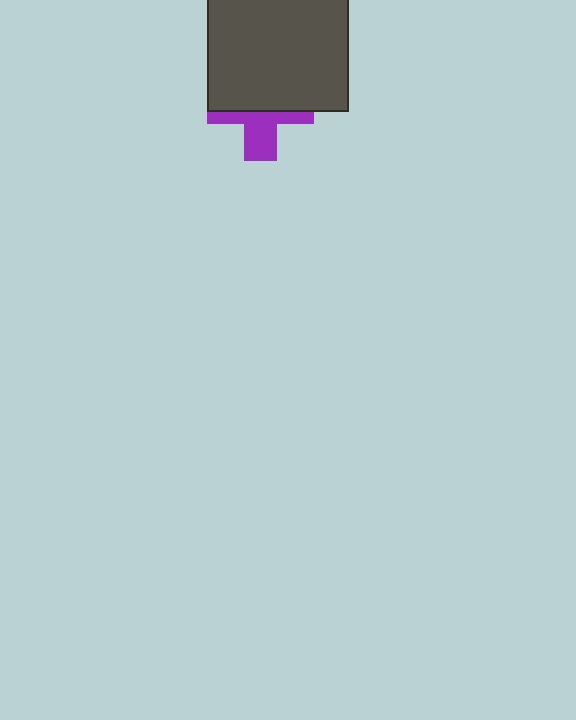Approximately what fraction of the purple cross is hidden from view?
Roughly 57% of the purple cross is hidden behind the dark gray square.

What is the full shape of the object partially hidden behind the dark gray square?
The partially hidden object is a purple cross.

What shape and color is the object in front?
The object in front is a dark gray square.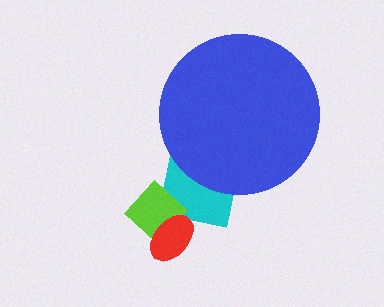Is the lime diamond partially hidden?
No, the lime diamond is fully visible.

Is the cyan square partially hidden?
Yes, the cyan square is partially hidden behind the blue circle.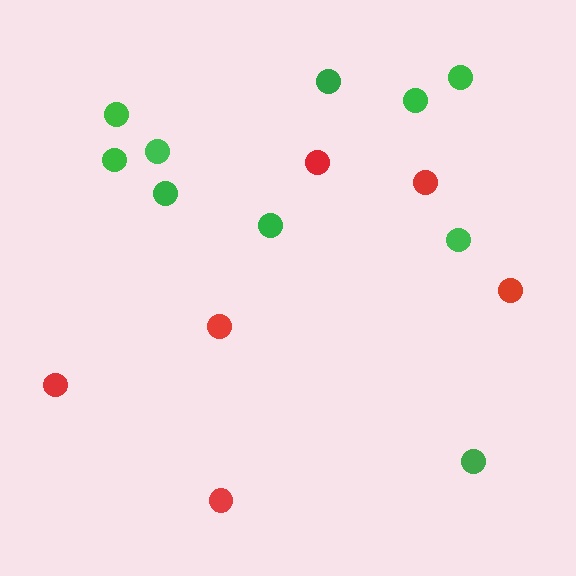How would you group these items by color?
There are 2 groups: one group of green circles (10) and one group of red circles (6).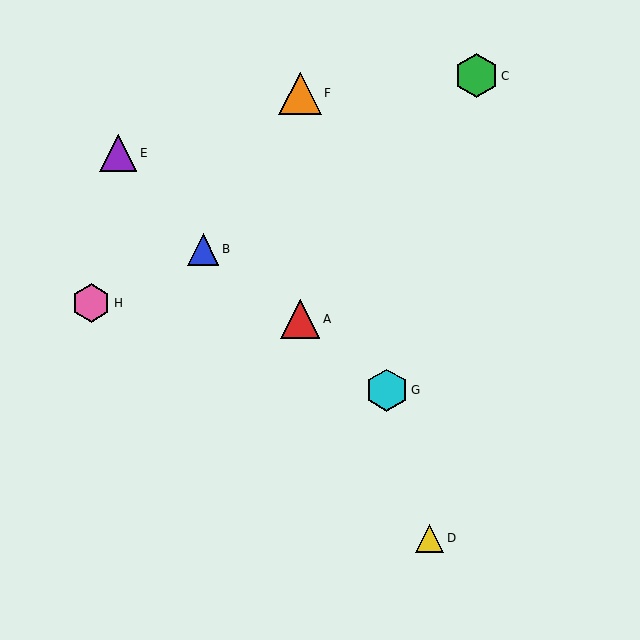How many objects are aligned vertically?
2 objects (A, F) are aligned vertically.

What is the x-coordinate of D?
Object D is at x≈430.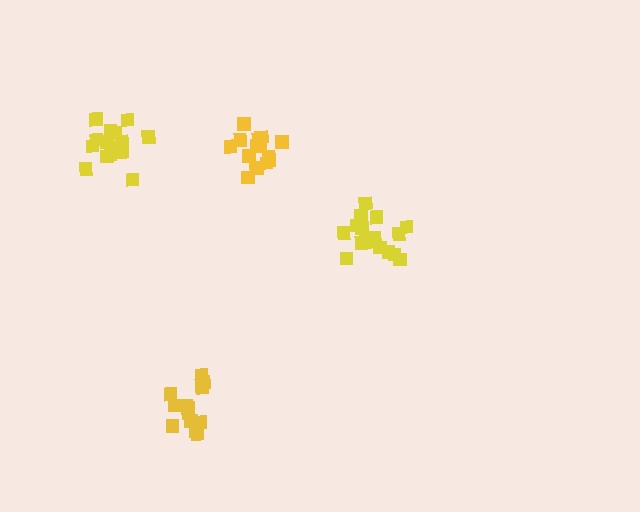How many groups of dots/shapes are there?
There are 4 groups.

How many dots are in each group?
Group 1: 15 dots, Group 2: 15 dots, Group 3: 15 dots, Group 4: 17 dots (62 total).